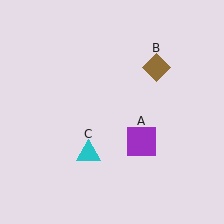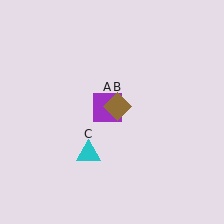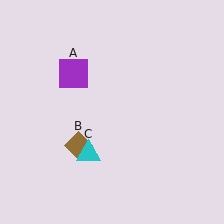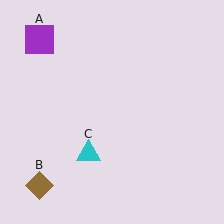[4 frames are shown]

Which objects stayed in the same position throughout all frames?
Cyan triangle (object C) remained stationary.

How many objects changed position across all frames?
2 objects changed position: purple square (object A), brown diamond (object B).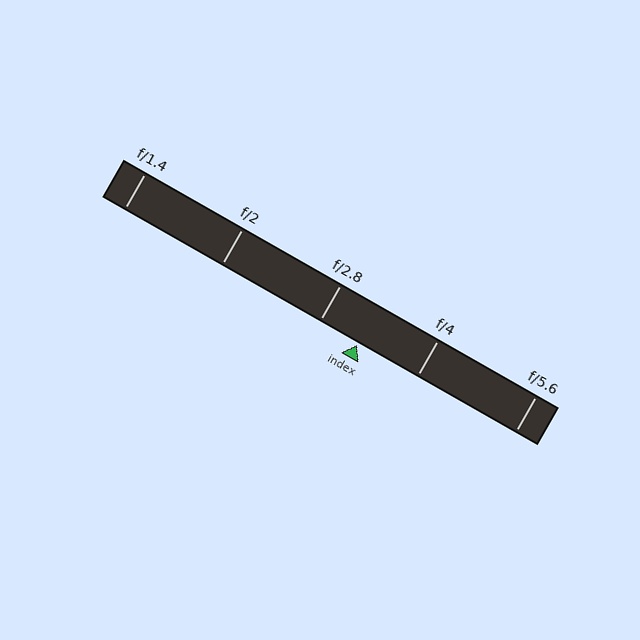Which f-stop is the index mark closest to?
The index mark is closest to f/2.8.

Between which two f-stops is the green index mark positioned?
The index mark is between f/2.8 and f/4.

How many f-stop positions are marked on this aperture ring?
There are 5 f-stop positions marked.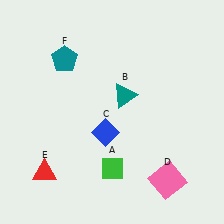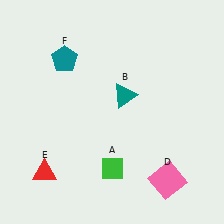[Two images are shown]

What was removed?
The blue diamond (C) was removed in Image 2.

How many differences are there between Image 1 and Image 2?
There is 1 difference between the two images.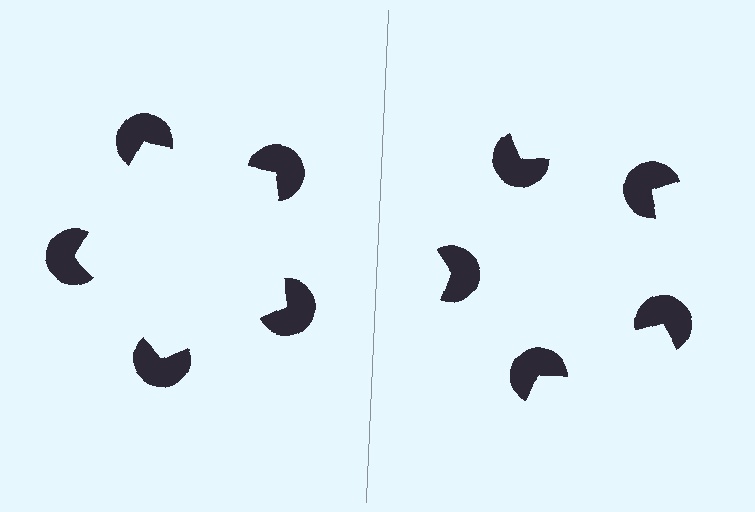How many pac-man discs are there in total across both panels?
10 — 5 on each side.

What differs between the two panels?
The pac-man discs are positioned identically on both sides; only the wedge orientations differ. On the left they align to a pentagon; on the right they are misaligned.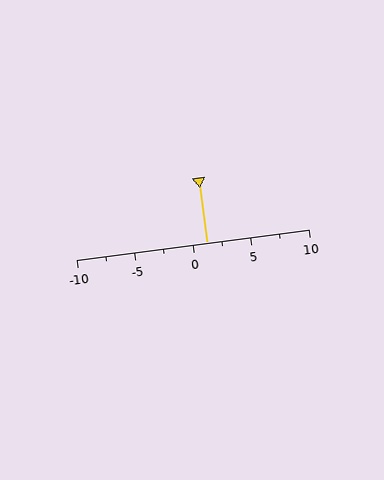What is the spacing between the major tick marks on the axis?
The major ticks are spaced 5 apart.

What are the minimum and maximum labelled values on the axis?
The axis runs from -10 to 10.